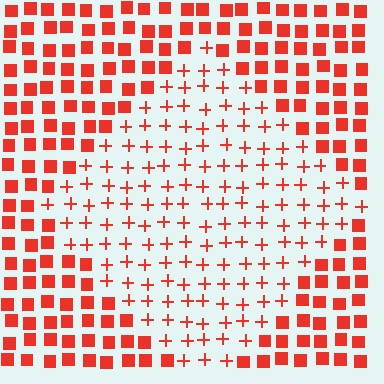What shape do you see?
I see a diamond.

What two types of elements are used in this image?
The image uses plus signs inside the diamond region and squares outside it.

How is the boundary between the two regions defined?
The boundary is defined by a change in element shape: plus signs inside vs. squares outside. All elements share the same color and spacing.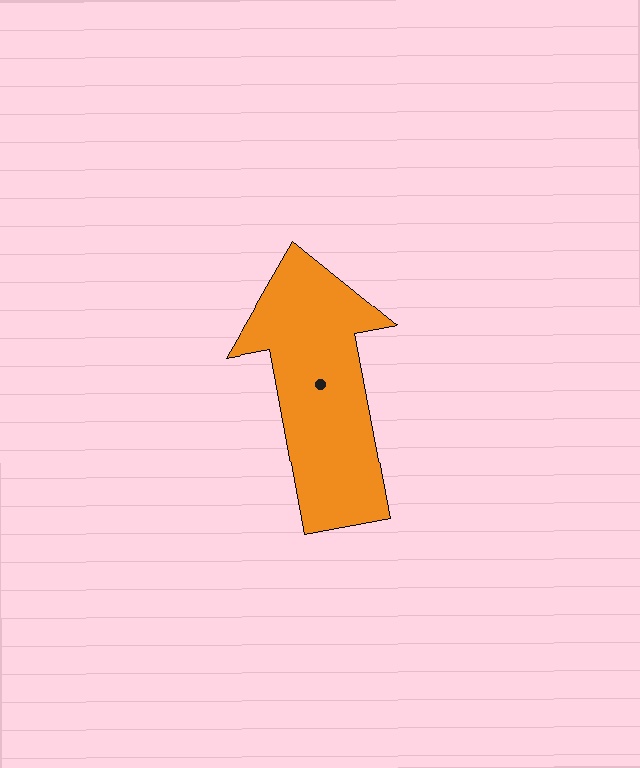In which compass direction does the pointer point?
North.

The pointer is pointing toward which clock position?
Roughly 12 o'clock.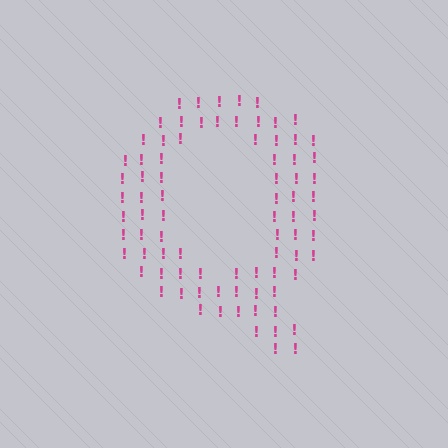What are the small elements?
The small elements are exclamation marks.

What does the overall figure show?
The overall figure shows the letter Q.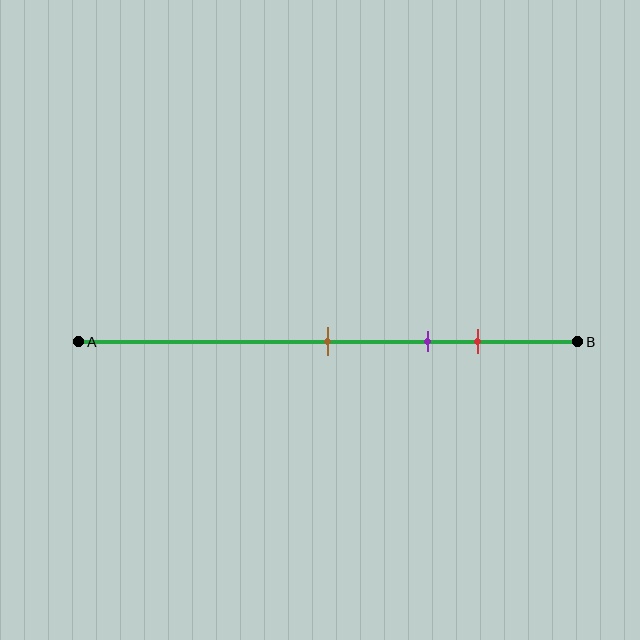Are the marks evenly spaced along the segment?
Yes, the marks are approximately evenly spaced.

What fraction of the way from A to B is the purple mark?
The purple mark is approximately 70% (0.7) of the way from A to B.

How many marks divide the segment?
There are 3 marks dividing the segment.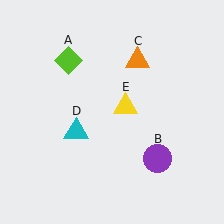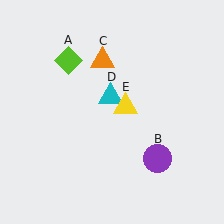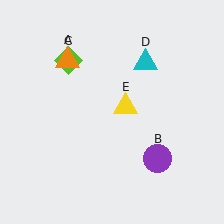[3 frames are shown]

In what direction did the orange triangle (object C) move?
The orange triangle (object C) moved left.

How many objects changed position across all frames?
2 objects changed position: orange triangle (object C), cyan triangle (object D).